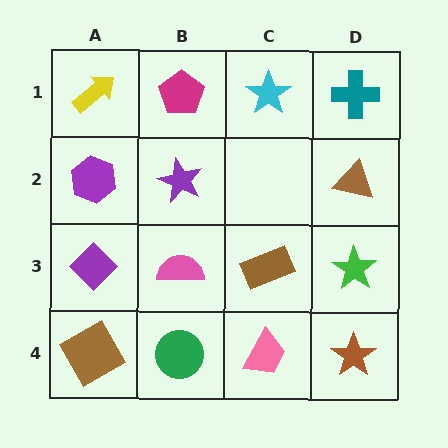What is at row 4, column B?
A green circle.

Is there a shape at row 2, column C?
No, that cell is empty.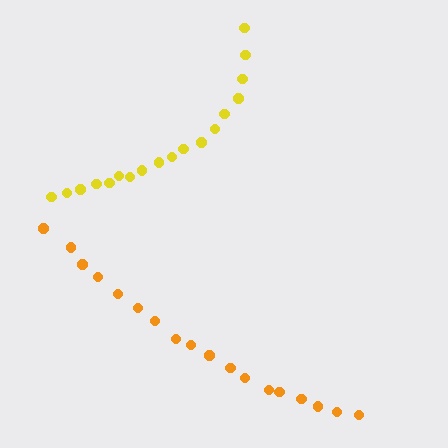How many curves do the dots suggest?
There are 2 distinct paths.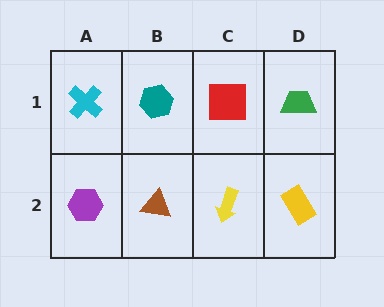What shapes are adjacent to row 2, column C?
A red square (row 1, column C), a brown triangle (row 2, column B), a yellow rectangle (row 2, column D).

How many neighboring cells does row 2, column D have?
2.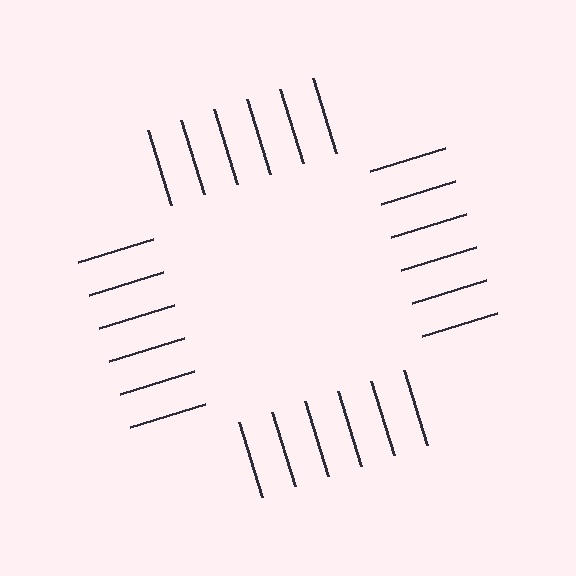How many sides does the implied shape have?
4 sides — the line-ends trace a square.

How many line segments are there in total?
24 — 6 along each of the 4 edges.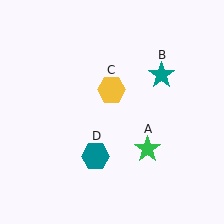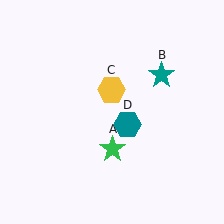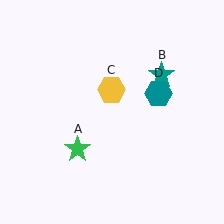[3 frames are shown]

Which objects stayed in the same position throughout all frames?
Teal star (object B) and yellow hexagon (object C) remained stationary.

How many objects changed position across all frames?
2 objects changed position: green star (object A), teal hexagon (object D).